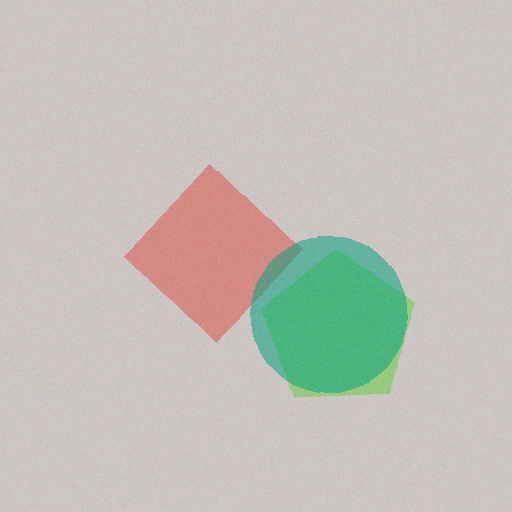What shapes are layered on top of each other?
The layered shapes are: a lime pentagon, a red diamond, a teal circle.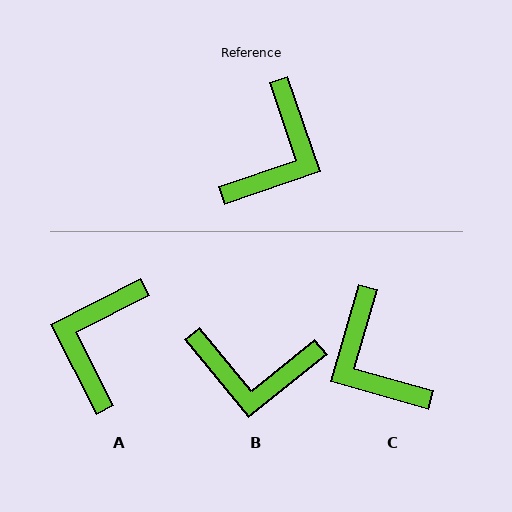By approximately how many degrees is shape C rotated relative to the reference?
Approximately 125 degrees clockwise.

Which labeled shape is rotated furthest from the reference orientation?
A, about 172 degrees away.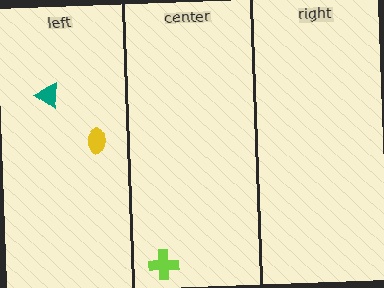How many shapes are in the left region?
2.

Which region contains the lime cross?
The center region.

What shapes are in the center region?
The lime cross.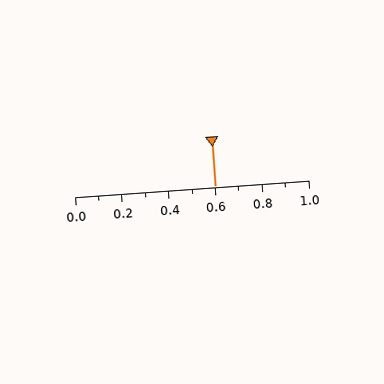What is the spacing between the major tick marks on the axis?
The major ticks are spaced 0.2 apart.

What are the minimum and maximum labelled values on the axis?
The axis runs from 0.0 to 1.0.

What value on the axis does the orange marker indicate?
The marker indicates approximately 0.6.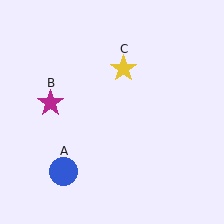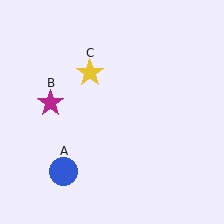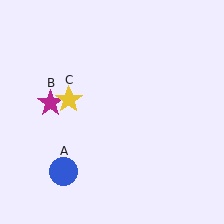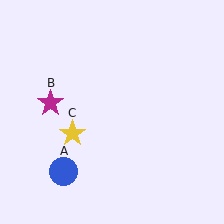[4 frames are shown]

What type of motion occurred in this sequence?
The yellow star (object C) rotated counterclockwise around the center of the scene.